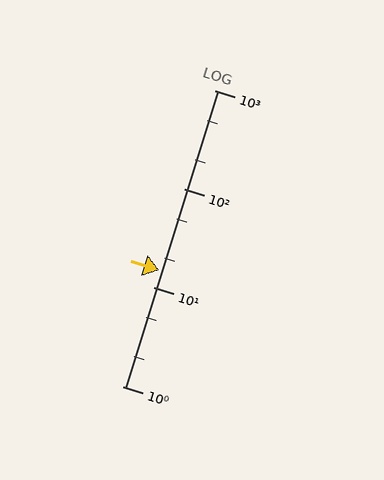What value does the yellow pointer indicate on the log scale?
The pointer indicates approximately 15.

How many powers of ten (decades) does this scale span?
The scale spans 3 decades, from 1 to 1000.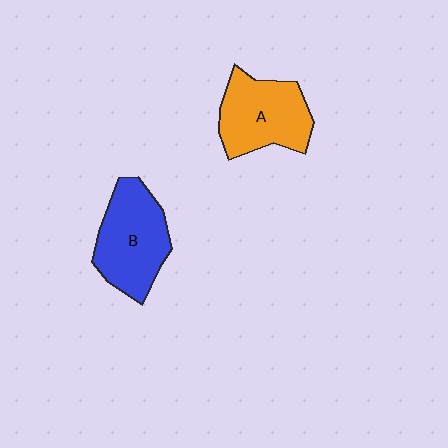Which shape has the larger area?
Shape B (blue).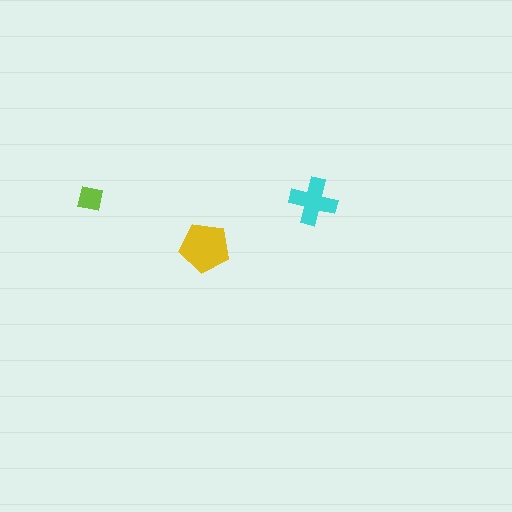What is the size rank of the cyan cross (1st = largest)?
2nd.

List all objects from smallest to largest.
The lime square, the cyan cross, the yellow pentagon.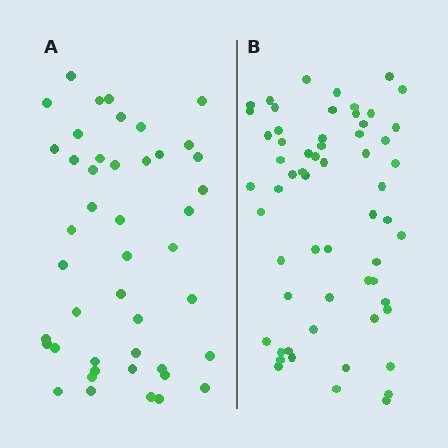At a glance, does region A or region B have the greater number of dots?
Region B (the right region) has more dots.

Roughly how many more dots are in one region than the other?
Region B has approximately 15 more dots than region A.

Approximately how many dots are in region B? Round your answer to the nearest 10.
About 60 dots.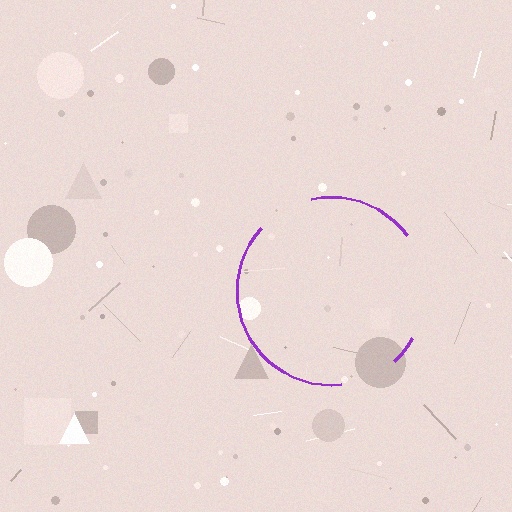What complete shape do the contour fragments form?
The contour fragments form a circle.